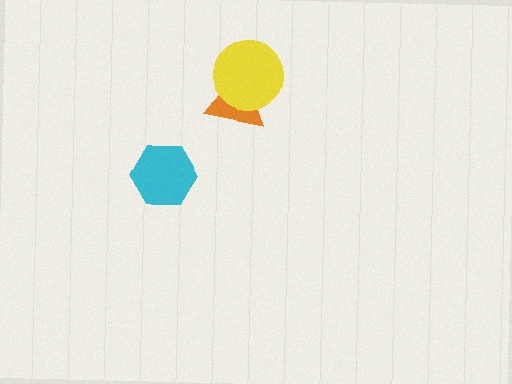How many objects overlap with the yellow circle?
1 object overlaps with the yellow circle.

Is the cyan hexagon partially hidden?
No, no other shape covers it.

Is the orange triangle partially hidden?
Yes, it is partially covered by another shape.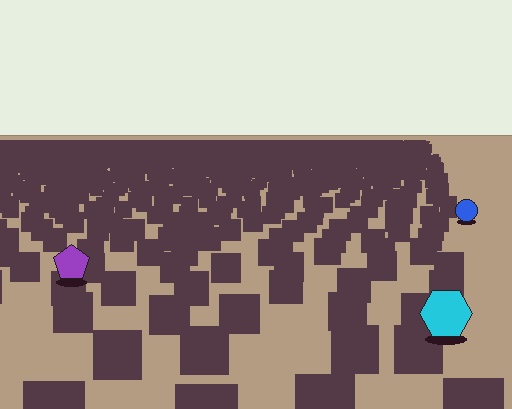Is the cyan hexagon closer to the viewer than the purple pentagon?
Yes. The cyan hexagon is closer — you can tell from the texture gradient: the ground texture is coarser near it.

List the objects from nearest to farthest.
From nearest to farthest: the cyan hexagon, the purple pentagon, the blue circle.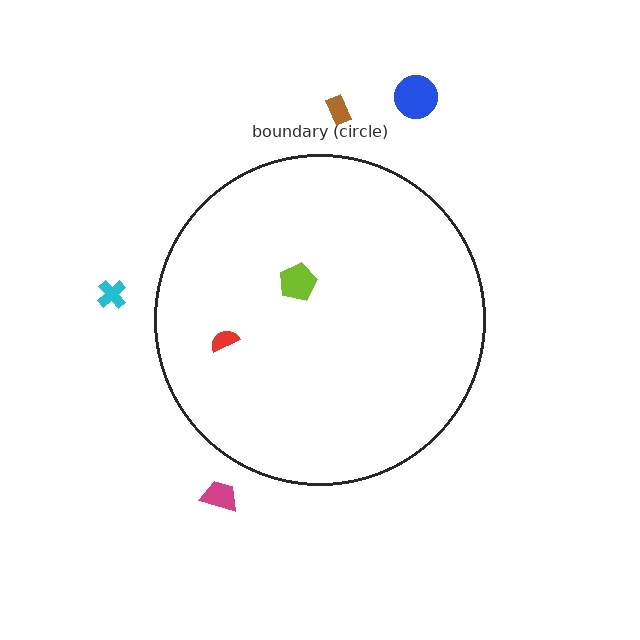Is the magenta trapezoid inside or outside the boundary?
Outside.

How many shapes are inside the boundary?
2 inside, 4 outside.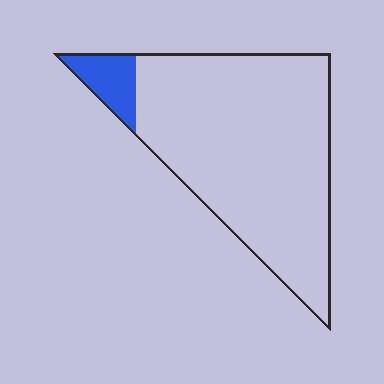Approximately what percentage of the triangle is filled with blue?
Approximately 10%.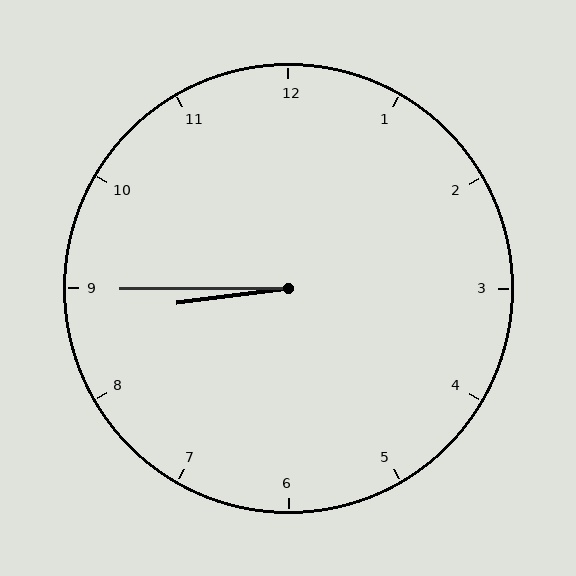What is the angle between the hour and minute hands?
Approximately 8 degrees.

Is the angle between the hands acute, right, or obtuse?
It is acute.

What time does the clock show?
8:45.